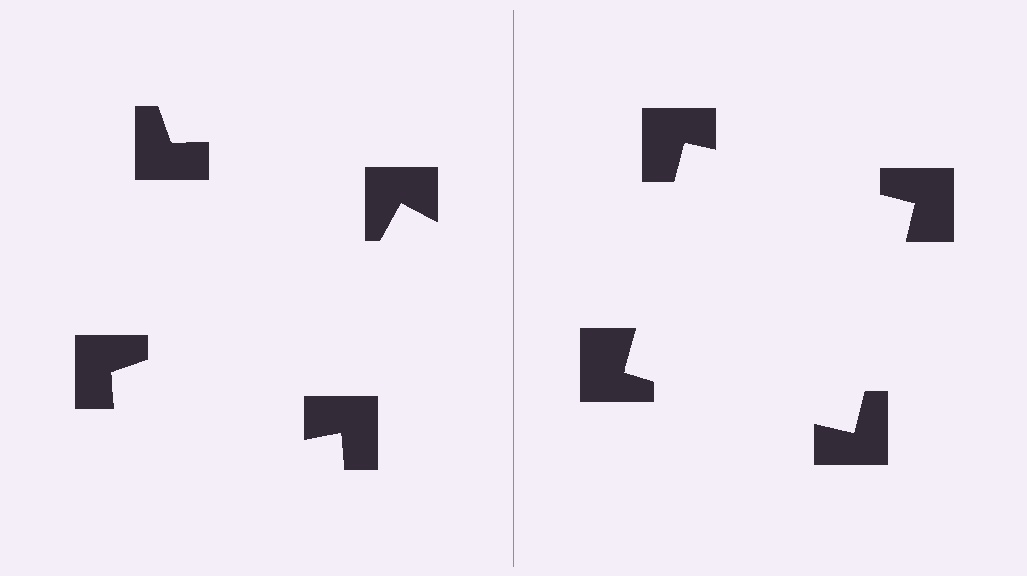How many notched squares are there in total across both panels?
8 — 4 on each side.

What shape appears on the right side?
An illusory square.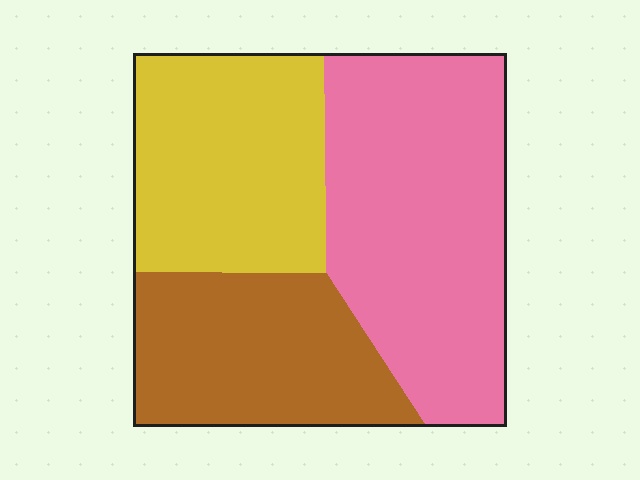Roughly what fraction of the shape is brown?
Brown covers 27% of the shape.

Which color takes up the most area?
Pink, at roughly 45%.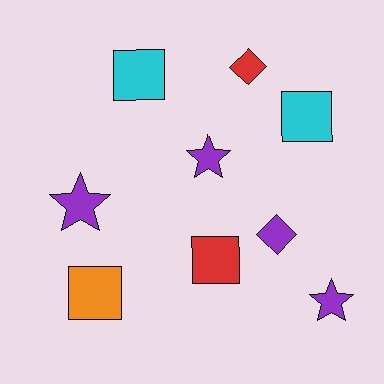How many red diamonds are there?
There is 1 red diamond.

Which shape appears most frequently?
Square, with 4 objects.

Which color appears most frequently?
Purple, with 4 objects.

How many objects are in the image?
There are 9 objects.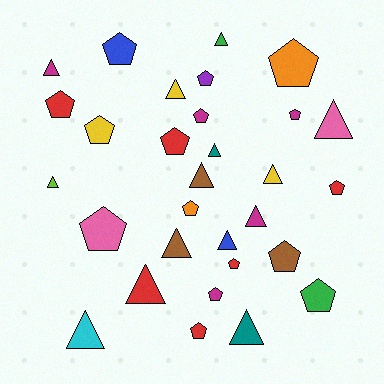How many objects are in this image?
There are 30 objects.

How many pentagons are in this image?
There are 16 pentagons.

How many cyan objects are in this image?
There is 1 cyan object.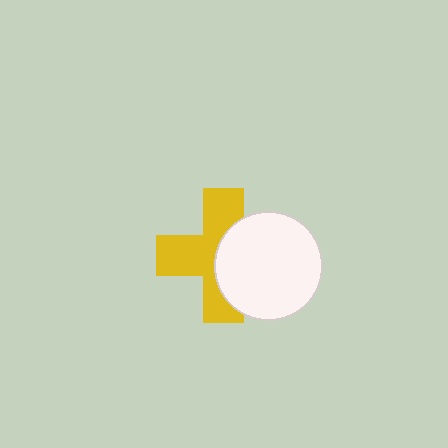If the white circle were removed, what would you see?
You would see the complete yellow cross.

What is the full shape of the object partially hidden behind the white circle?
The partially hidden object is a yellow cross.